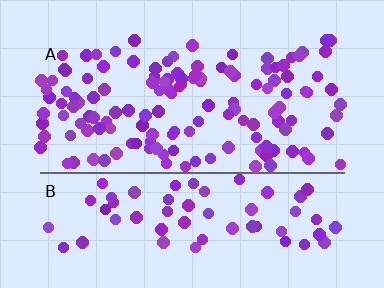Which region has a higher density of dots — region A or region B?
A (the top).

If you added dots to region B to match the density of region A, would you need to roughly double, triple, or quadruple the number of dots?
Approximately double.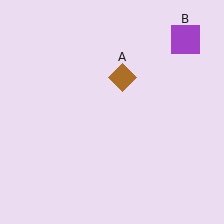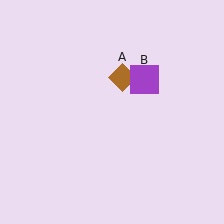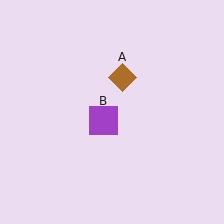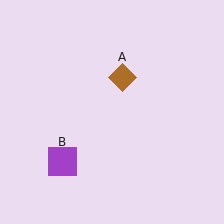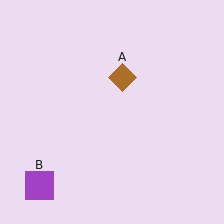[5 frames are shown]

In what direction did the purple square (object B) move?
The purple square (object B) moved down and to the left.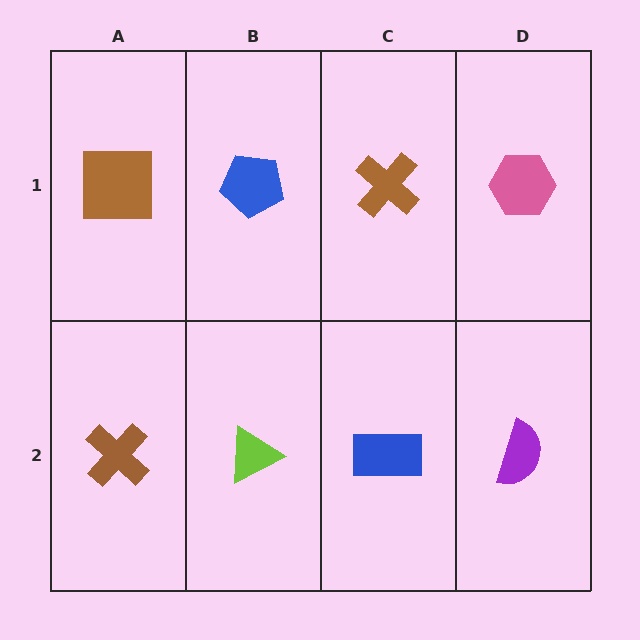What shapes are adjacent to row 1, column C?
A blue rectangle (row 2, column C), a blue pentagon (row 1, column B), a pink hexagon (row 1, column D).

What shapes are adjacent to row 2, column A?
A brown square (row 1, column A), a lime triangle (row 2, column B).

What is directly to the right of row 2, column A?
A lime triangle.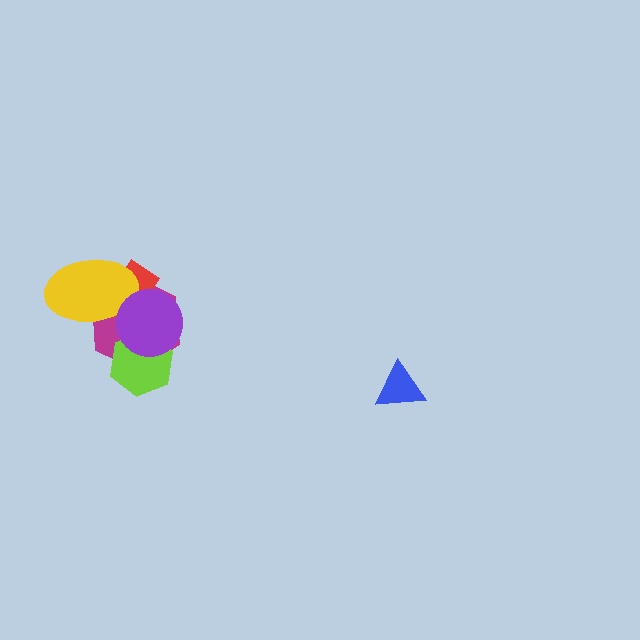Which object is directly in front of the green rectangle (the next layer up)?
The lime hexagon is directly in front of the green rectangle.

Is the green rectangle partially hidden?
Yes, it is partially covered by another shape.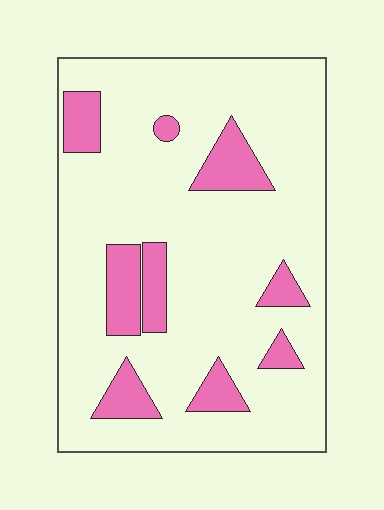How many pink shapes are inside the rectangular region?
9.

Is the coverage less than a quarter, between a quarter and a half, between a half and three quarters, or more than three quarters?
Less than a quarter.